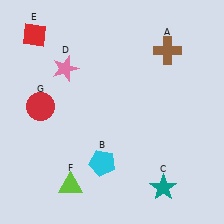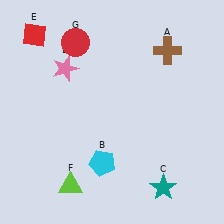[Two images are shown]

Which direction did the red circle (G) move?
The red circle (G) moved up.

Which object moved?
The red circle (G) moved up.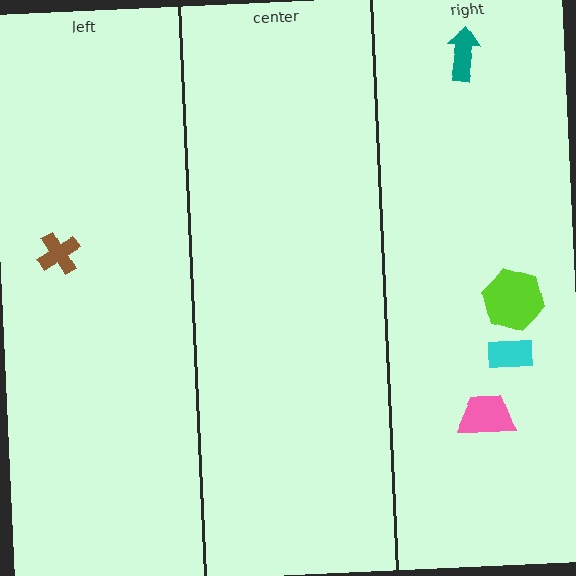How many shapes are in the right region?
4.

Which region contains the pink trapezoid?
The right region.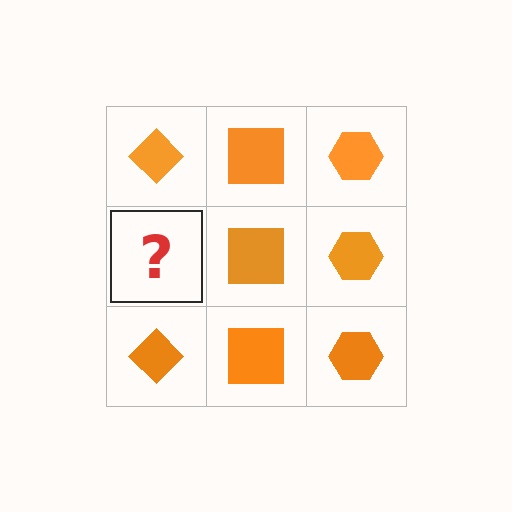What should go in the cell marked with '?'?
The missing cell should contain an orange diamond.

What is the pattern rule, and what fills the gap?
The rule is that each column has a consistent shape. The gap should be filled with an orange diamond.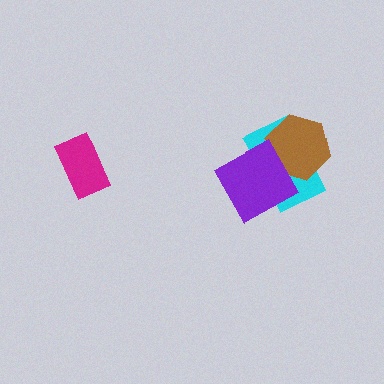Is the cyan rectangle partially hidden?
Yes, it is partially covered by another shape.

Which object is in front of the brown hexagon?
The purple diamond is in front of the brown hexagon.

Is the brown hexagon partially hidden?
Yes, it is partially covered by another shape.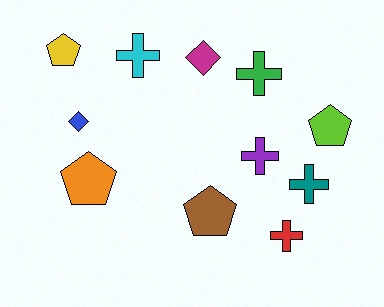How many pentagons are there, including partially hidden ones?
There are 4 pentagons.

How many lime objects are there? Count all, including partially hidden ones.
There is 1 lime object.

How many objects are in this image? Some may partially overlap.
There are 11 objects.